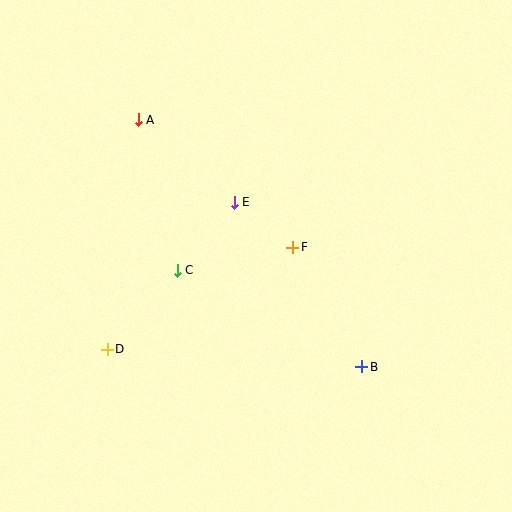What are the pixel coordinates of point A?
Point A is at (138, 120).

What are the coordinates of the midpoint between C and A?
The midpoint between C and A is at (158, 195).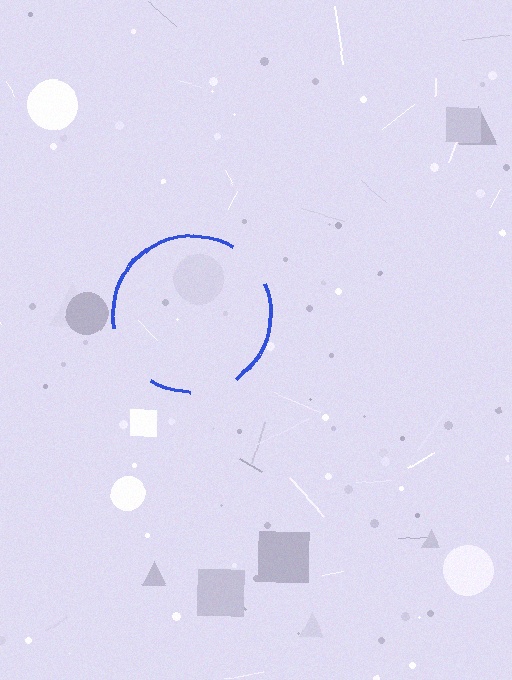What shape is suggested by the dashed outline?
The dashed outline suggests a circle.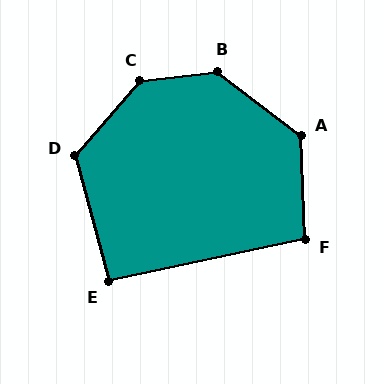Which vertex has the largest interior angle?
C, at approximately 138 degrees.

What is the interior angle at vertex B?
Approximately 136 degrees (obtuse).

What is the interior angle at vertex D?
Approximately 124 degrees (obtuse).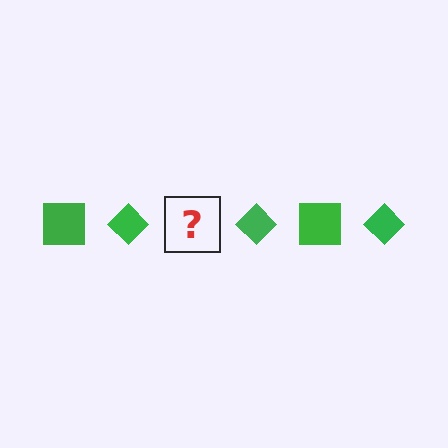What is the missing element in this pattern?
The missing element is a green square.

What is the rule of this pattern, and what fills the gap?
The rule is that the pattern cycles through square, diamond shapes in green. The gap should be filled with a green square.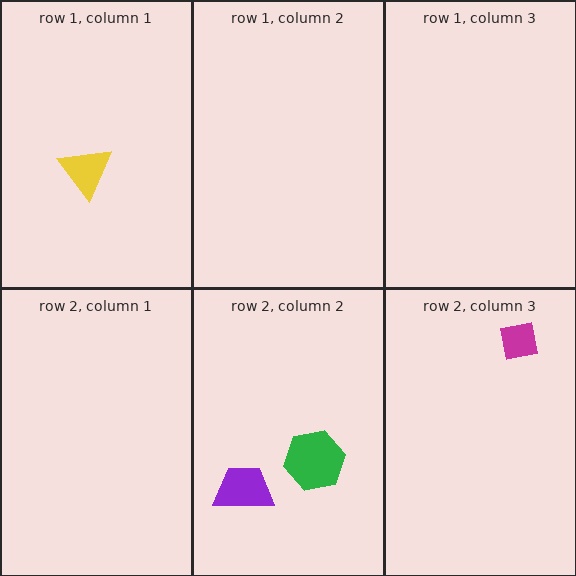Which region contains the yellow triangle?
The row 1, column 1 region.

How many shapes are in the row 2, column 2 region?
2.